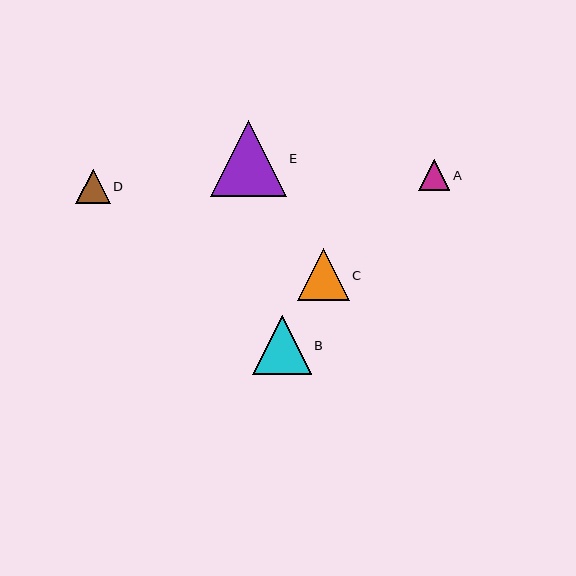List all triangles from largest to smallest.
From largest to smallest: E, B, C, D, A.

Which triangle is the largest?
Triangle E is the largest with a size of approximately 76 pixels.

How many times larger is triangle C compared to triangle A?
Triangle C is approximately 1.7 times the size of triangle A.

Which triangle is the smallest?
Triangle A is the smallest with a size of approximately 31 pixels.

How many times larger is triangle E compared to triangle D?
Triangle E is approximately 2.2 times the size of triangle D.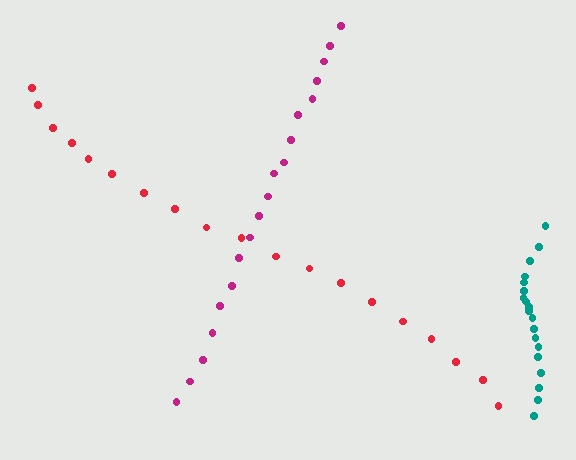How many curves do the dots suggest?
There are 3 distinct paths.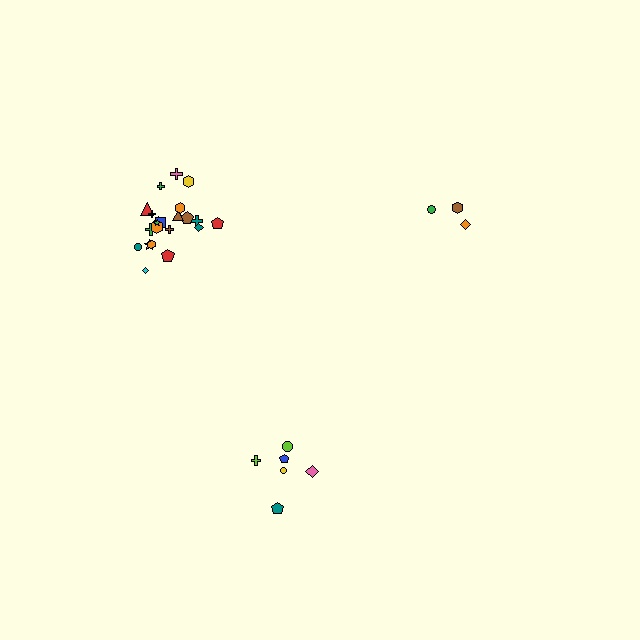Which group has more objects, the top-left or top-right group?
The top-left group.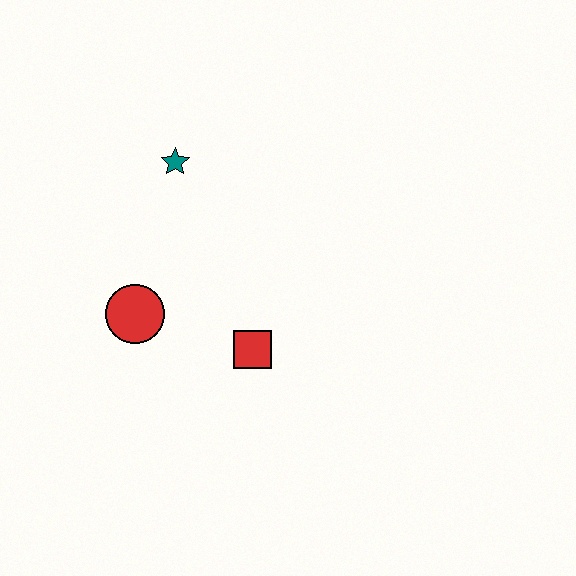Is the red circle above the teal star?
No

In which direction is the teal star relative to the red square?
The teal star is above the red square.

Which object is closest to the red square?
The red circle is closest to the red square.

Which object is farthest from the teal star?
The red square is farthest from the teal star.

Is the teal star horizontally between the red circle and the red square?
Yes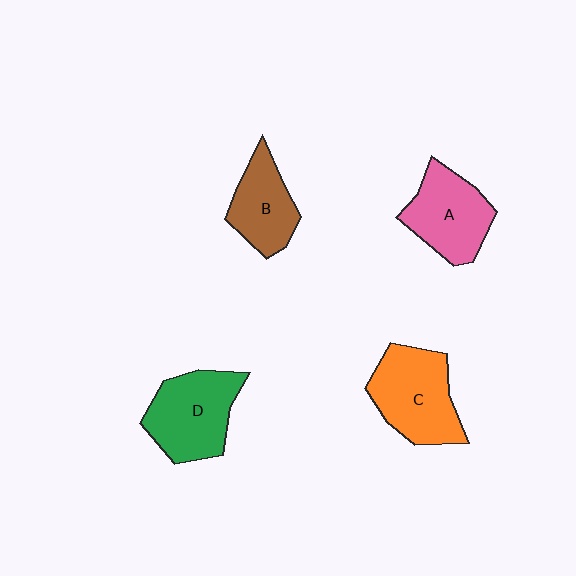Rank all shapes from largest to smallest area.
From largest to smallest: C (orange), D (green), A (pink), B (brown).